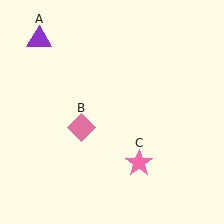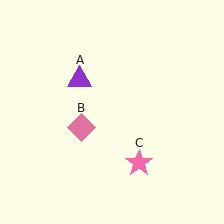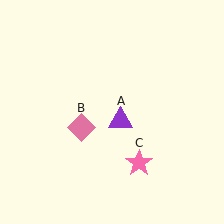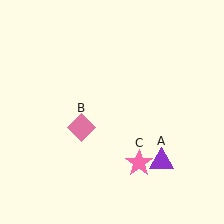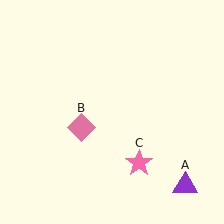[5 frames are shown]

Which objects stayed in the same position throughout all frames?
Pink diamond (object B) and pink star (object C) remained stationary.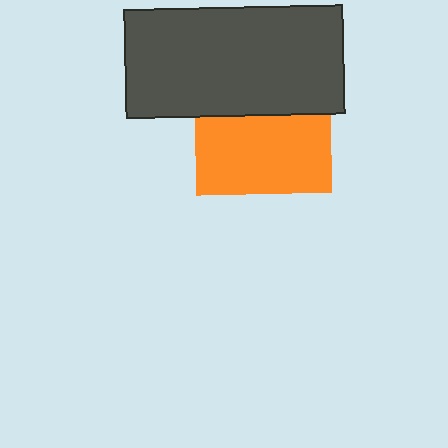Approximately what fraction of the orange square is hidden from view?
Roughly 43% of the orange square is hidden behind the dark gray rectangle.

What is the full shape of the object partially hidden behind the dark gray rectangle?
The partially hidden object is an orange square.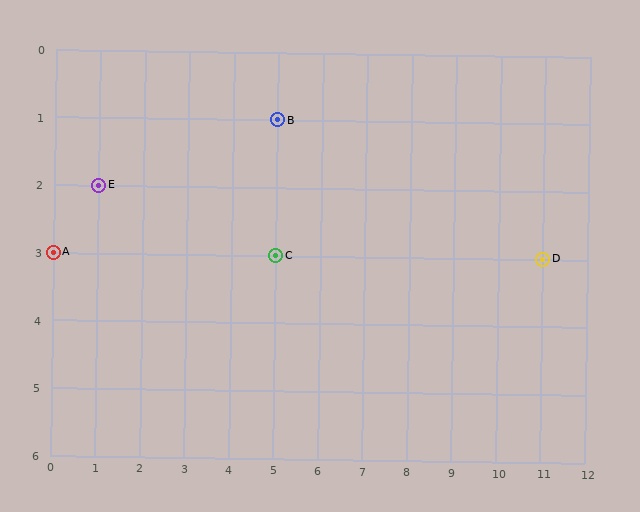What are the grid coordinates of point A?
Point A is at grid coordinates (0, 3).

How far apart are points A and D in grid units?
Points A and D are 11 columns apart.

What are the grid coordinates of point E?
Point E is at grid coordinates (1, 2).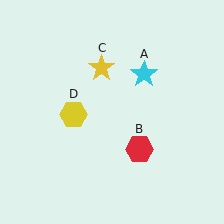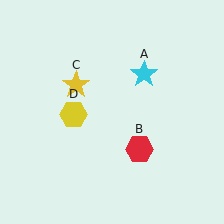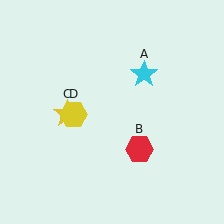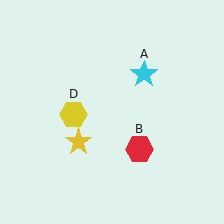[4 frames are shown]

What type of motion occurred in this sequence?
The yellow star (object C) rotated counterclockwise around the center of the scene.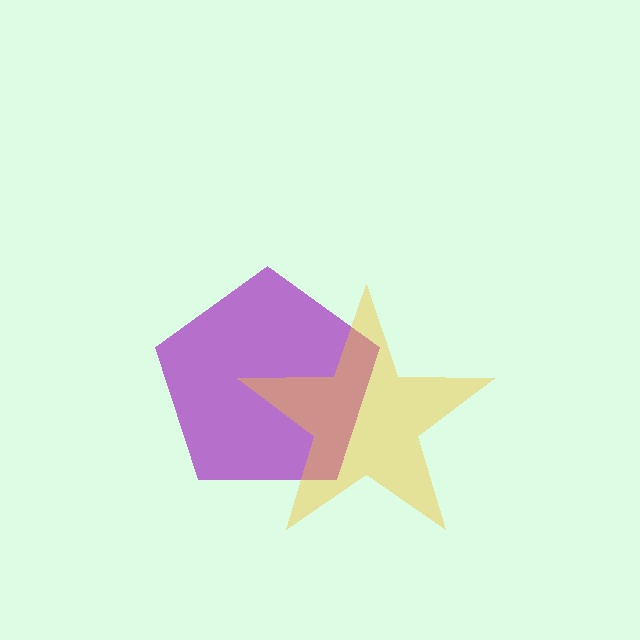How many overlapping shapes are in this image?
There are 2 overlapping shapes in the image.